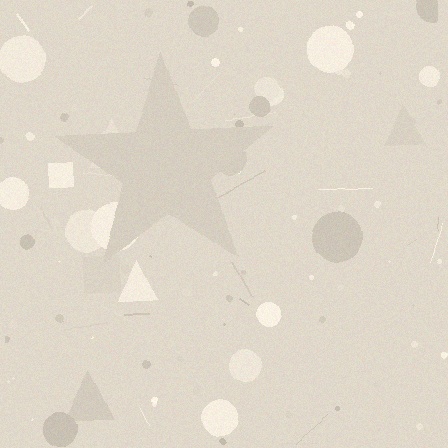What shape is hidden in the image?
A star is hidden in the image.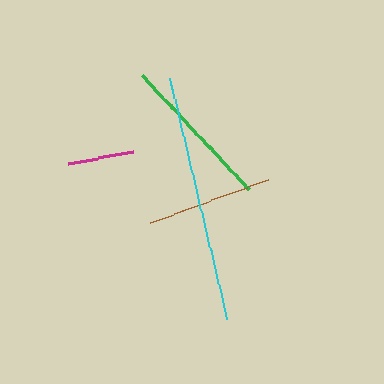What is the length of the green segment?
The green segment is approximately 157 pixels long.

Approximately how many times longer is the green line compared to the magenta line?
The green line is approximately 2.4 times the length of the magenta line.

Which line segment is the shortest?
The magenta line is the shortest at approximately 66 pixels.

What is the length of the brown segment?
The brown segment is approximately 126 pixels long.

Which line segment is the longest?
The cyan line is the longest at approximately 248 pixels.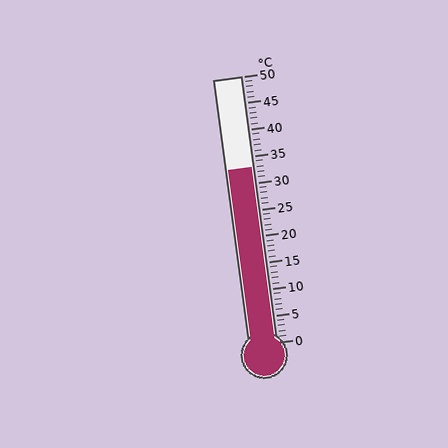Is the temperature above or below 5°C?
The temperature is above 5°C.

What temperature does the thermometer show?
The thermometer shows approximately 33°C.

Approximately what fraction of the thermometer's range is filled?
The thermometer is filled to approximately 65% of its range.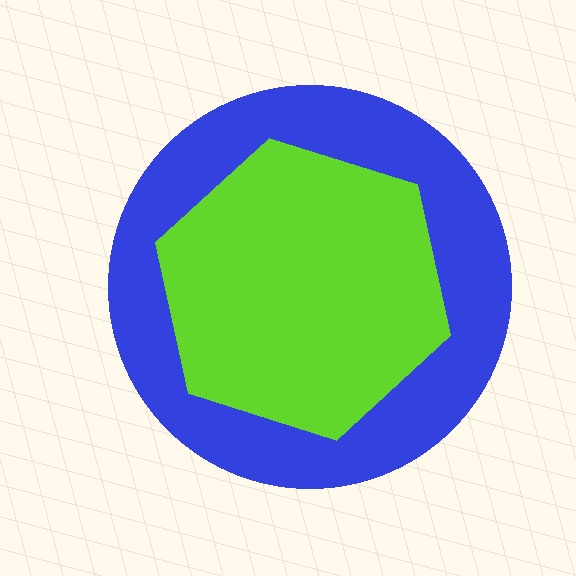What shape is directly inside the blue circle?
The lime hexagon.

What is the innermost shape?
The lime hexagon.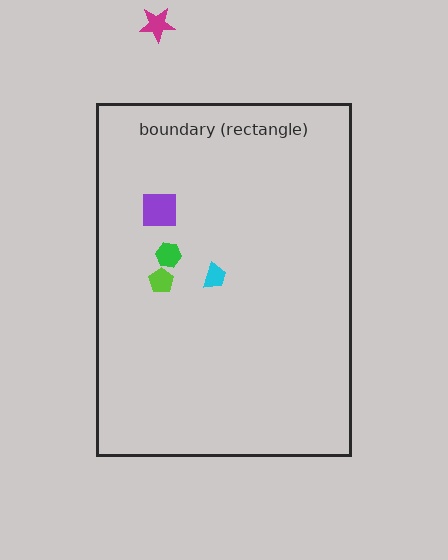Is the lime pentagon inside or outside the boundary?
Inside.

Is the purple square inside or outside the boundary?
Inside.